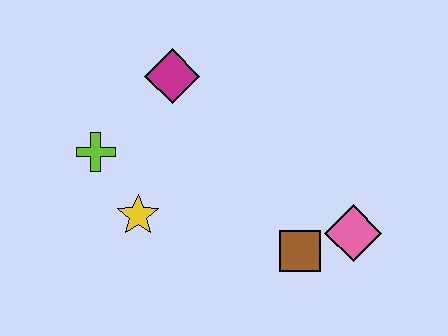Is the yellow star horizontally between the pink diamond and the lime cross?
Yes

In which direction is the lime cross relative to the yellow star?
The lime cross is above the yellow star.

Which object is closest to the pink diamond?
The brown square is closest to the pink diamond.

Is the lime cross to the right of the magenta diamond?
No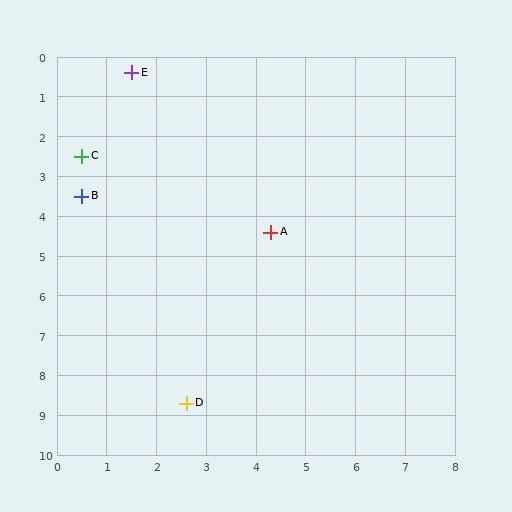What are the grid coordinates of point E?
Point E is at approximately (1.5, 0.4).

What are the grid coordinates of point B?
Point B is at approximately (0.5, 3.5).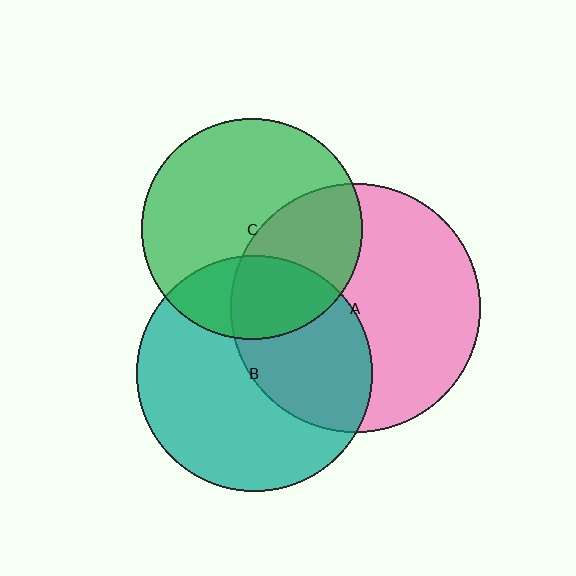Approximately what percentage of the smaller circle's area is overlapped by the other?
Approximately 40%.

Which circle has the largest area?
Circle A (pink).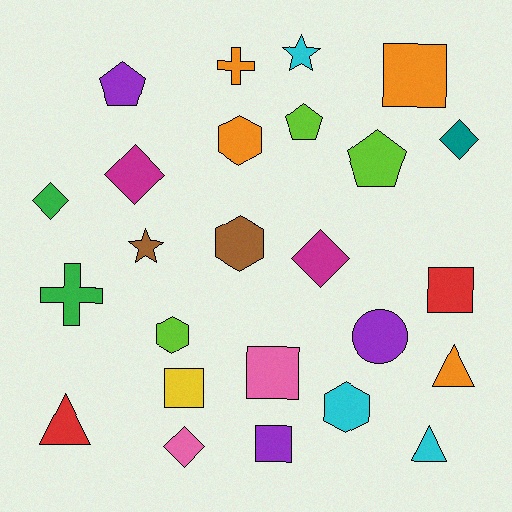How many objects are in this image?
There are 25 objects.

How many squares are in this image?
There are 5 squares.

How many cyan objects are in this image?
There are 3 cyan objects.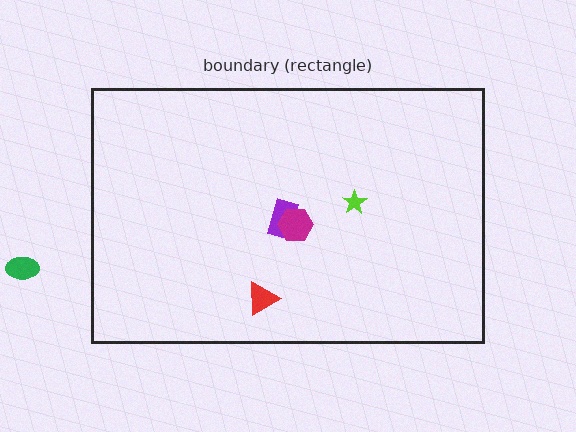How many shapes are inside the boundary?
4 inside, 1 outside.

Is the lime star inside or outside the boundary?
Inside.